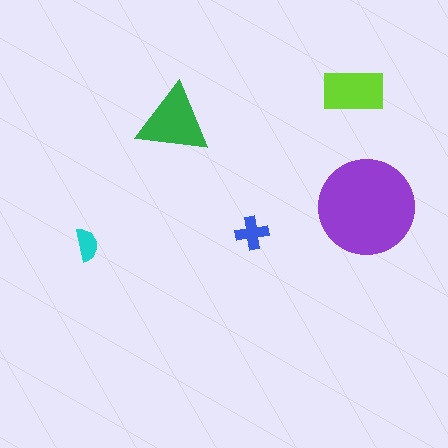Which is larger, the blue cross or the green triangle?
The green triangle.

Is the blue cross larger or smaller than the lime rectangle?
Smaller.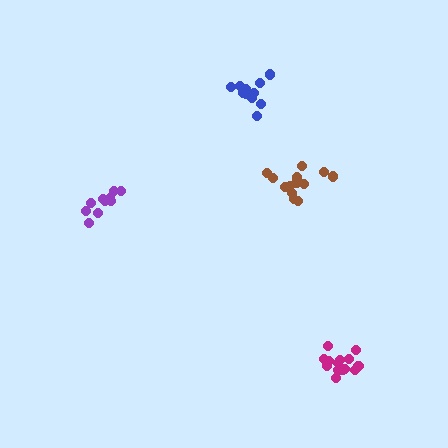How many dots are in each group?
Group 1: 14 dots, Group 2: 14 dots, Group 3: 12 dots, Group 4: 11 dots (51 total).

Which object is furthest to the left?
The purple cluster is leftmost.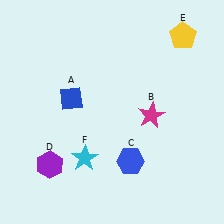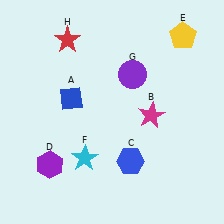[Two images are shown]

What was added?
A purple circle (G), a red star (H) were added in Image 2.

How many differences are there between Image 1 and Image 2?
There are 2 differences between the two images.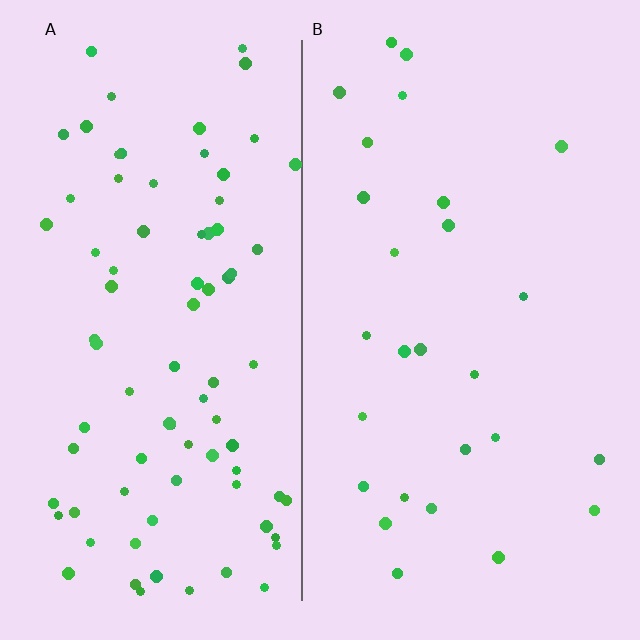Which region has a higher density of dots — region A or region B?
A (the left).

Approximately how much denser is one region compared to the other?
Approximately 3.0× — region A over region B.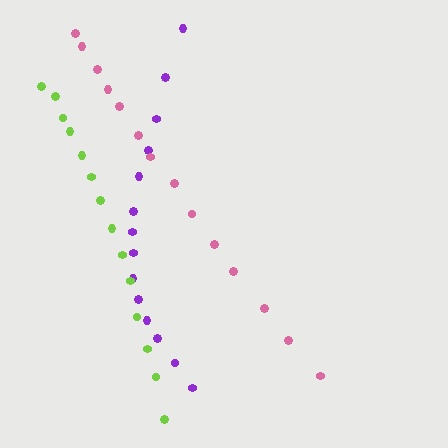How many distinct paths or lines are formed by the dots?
There are 3 distinct paths.